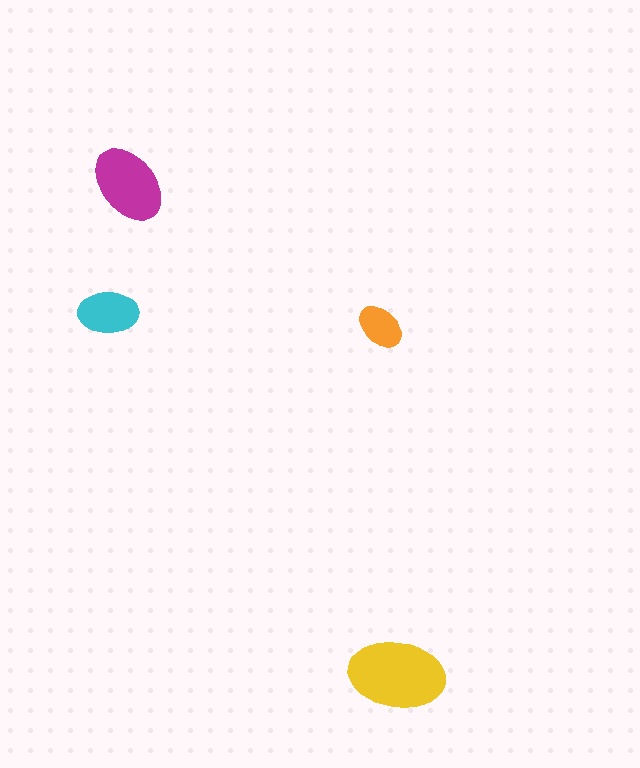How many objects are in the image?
There are 4 objects in the image.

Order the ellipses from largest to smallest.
the yellow one, the magenta one, the cyan one, the orange one.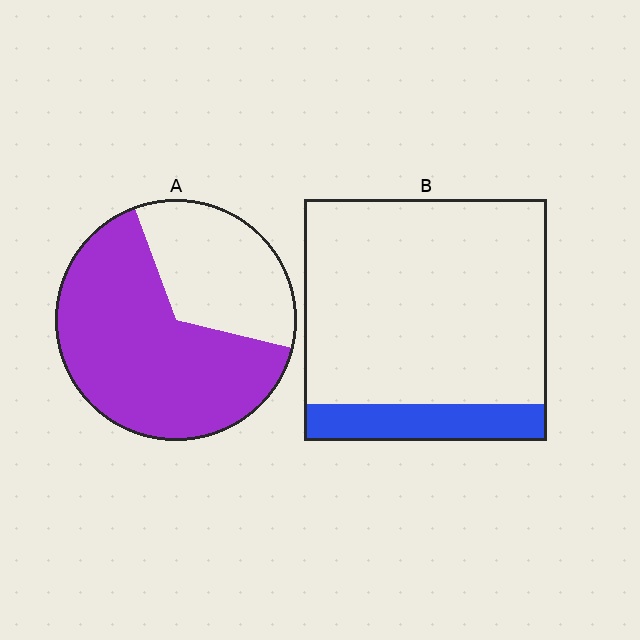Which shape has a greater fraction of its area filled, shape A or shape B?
Shape A.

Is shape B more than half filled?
No.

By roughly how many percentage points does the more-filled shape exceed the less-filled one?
By roughly 50 percentage points (A over B).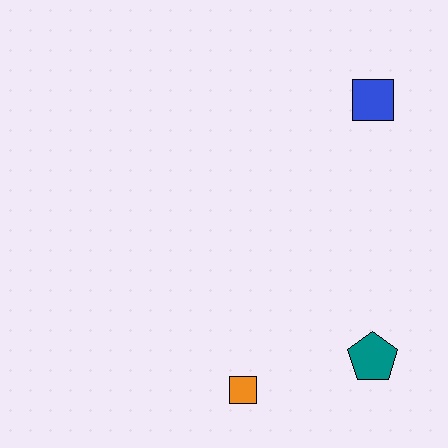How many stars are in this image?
There are no stars.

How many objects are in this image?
There are 3 objects.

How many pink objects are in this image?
There are no pink objects.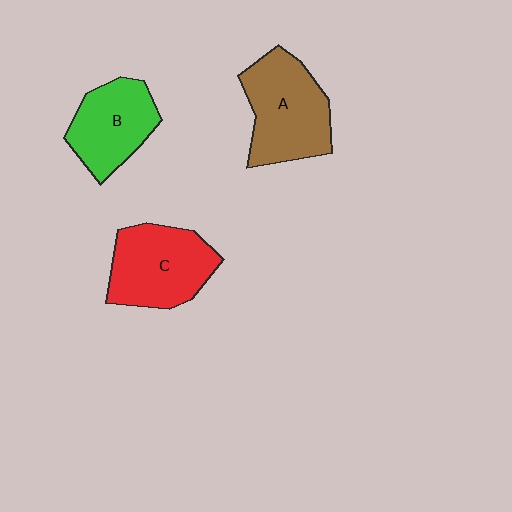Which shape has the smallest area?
Shape B (green).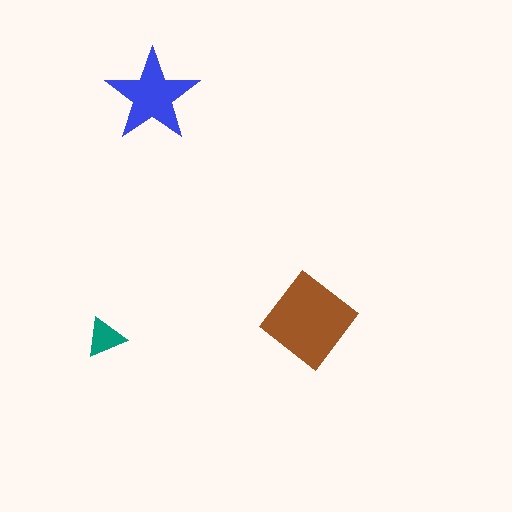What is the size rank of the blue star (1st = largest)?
2nd.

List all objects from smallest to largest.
The teal triangle, the blue star, the brown diamond.